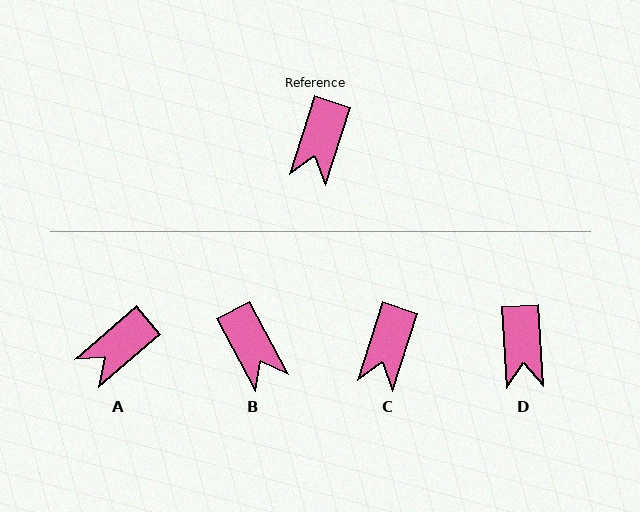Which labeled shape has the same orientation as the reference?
C.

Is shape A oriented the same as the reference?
No, it is off by about 32 degrees.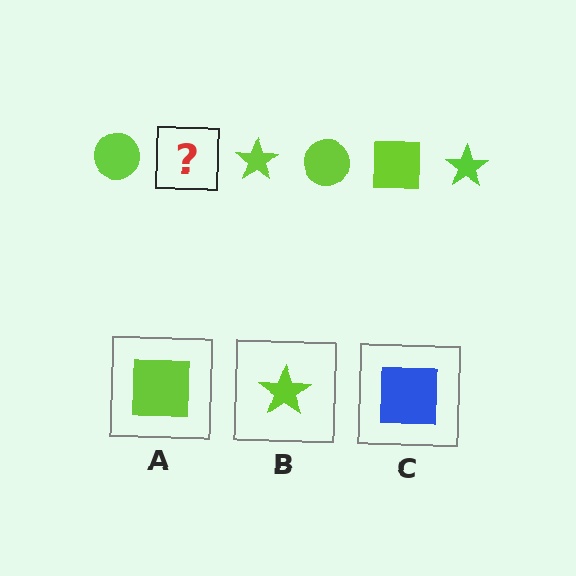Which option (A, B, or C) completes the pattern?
A.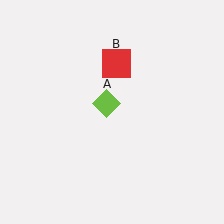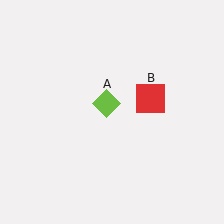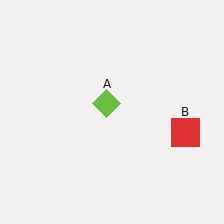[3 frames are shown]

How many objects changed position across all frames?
1 object changed position: red square (object B).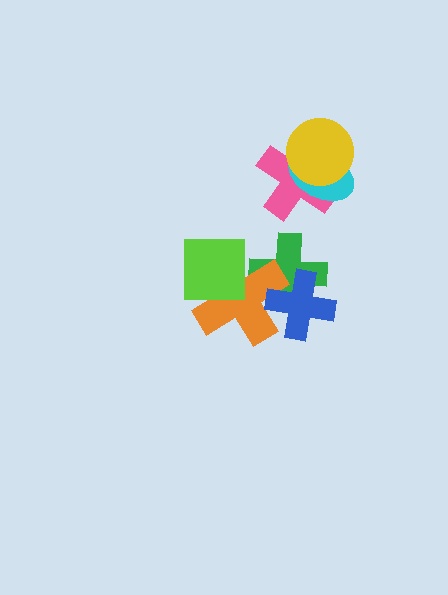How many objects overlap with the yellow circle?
2 objects overlap with the yellow circle.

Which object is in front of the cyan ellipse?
The yellow circle is in front of the cyan ellipse.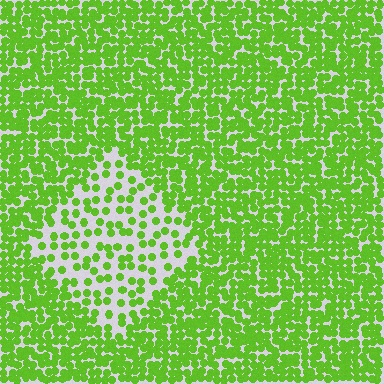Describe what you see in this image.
The image contains small lime elements arranged at two different densities. A diamond-shaped region is visible where the elements are less densely packed than the surrounding area.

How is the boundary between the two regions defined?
The boundary is defined by a change in element density (approximately 2.4x ratio). All elements are the same color, size, and shape.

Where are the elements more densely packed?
The elements are more densely packed outside the diamond boundary.